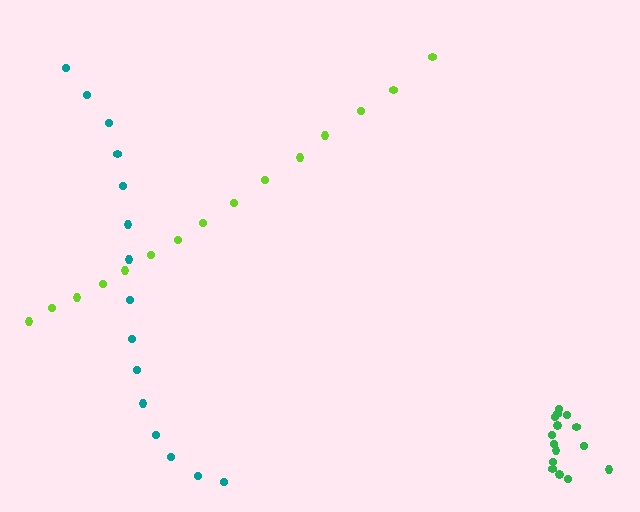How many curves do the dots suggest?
There are 3 distinct paths.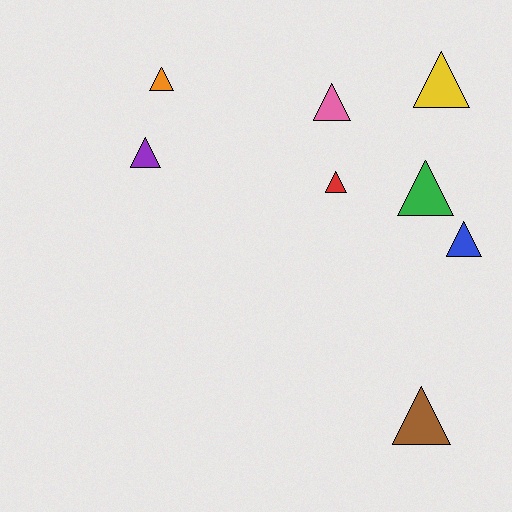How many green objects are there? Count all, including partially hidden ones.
There is 1 green object.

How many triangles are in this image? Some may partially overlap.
There are 8 triangles.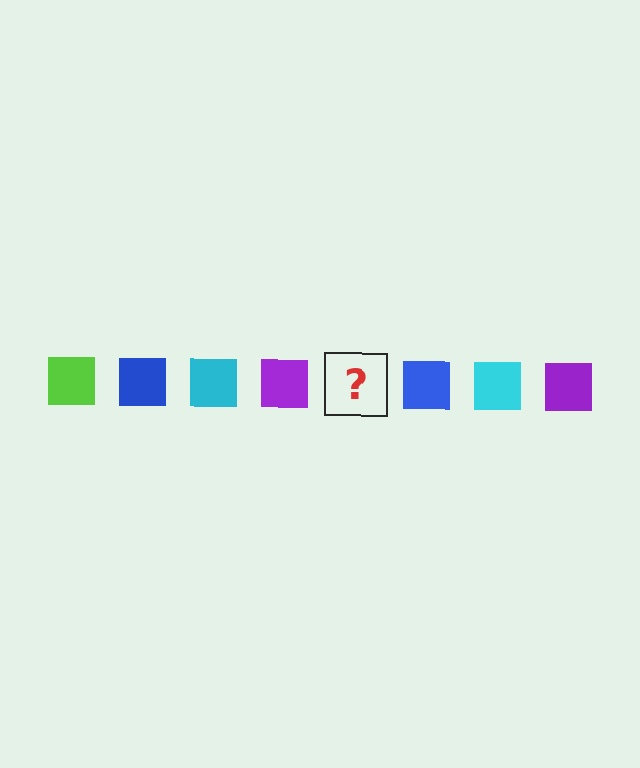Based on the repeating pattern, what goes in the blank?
The blank should be a lime square.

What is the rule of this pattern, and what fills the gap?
The rule is that the pattern cycles through lime, blue, cyan, purple squares. The gap should be filled with a lime square.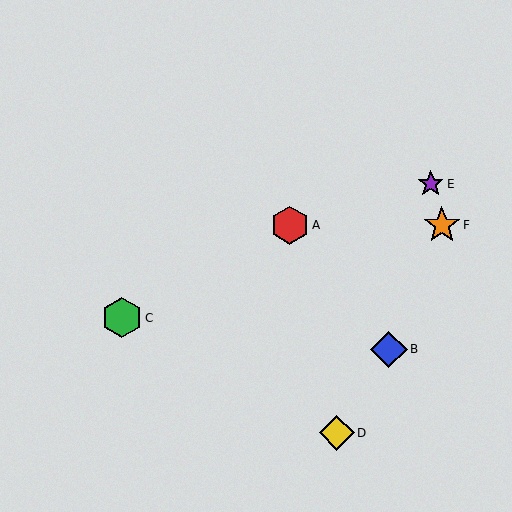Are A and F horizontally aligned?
Yes, both are at y≈225.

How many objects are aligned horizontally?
2 objects (A, F) are aligned horizontally.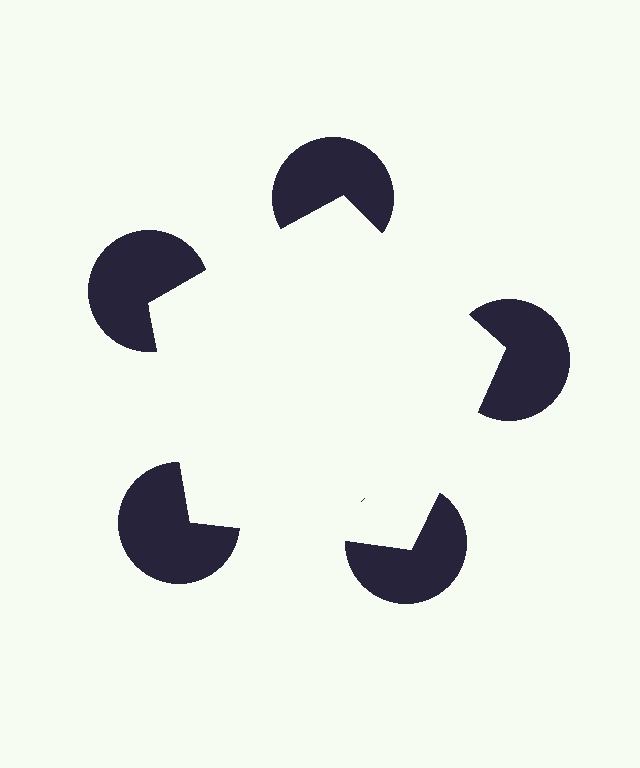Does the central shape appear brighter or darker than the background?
It typically appears slightly brighter than the background, even though no actual brightness change is drawn.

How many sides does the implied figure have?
5 sides.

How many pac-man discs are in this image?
There are 5 — one at each vertex of the illusory pentagon.